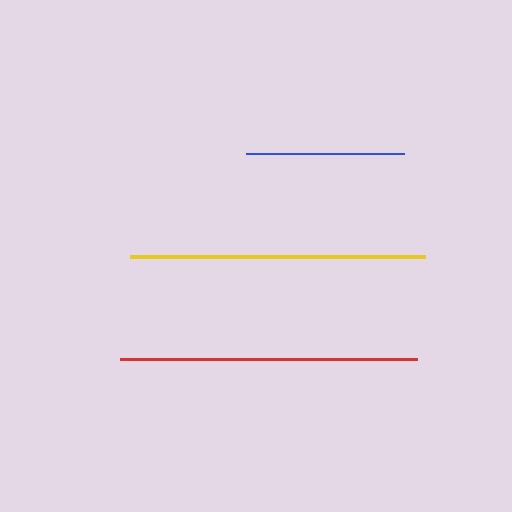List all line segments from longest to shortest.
From longest to shortest: red, yellow, blue.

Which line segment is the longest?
The red line is the longest at approximately 297 pixels.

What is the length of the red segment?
The red segment is approximately 297 pixels long.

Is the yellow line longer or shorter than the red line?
The red line is longer than the yellow line.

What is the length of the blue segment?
The blue segment is approximately 157 pixels long.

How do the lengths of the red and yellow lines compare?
The red and yellow lines are approximately the same length.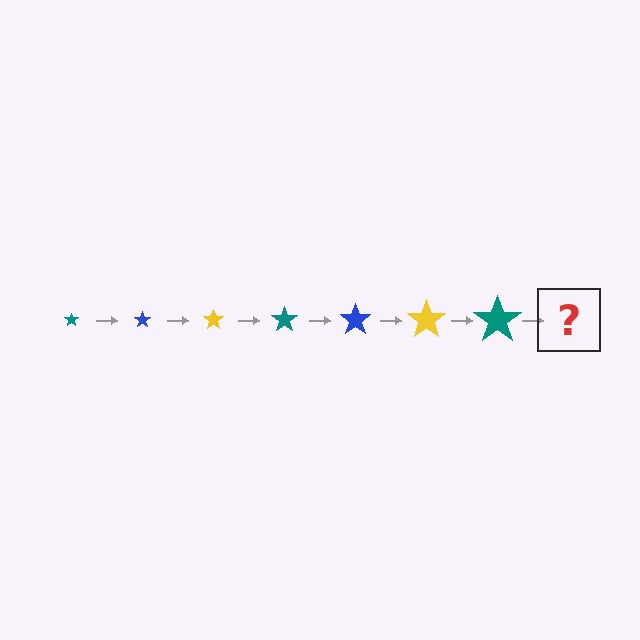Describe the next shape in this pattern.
It should be a blue star, larger than the previous one.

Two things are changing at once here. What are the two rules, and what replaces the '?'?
The two rules are that the star grows larger each step and the color cycles through teal, blue, and yellow. The '?' should be a blue star, larger than the previous one.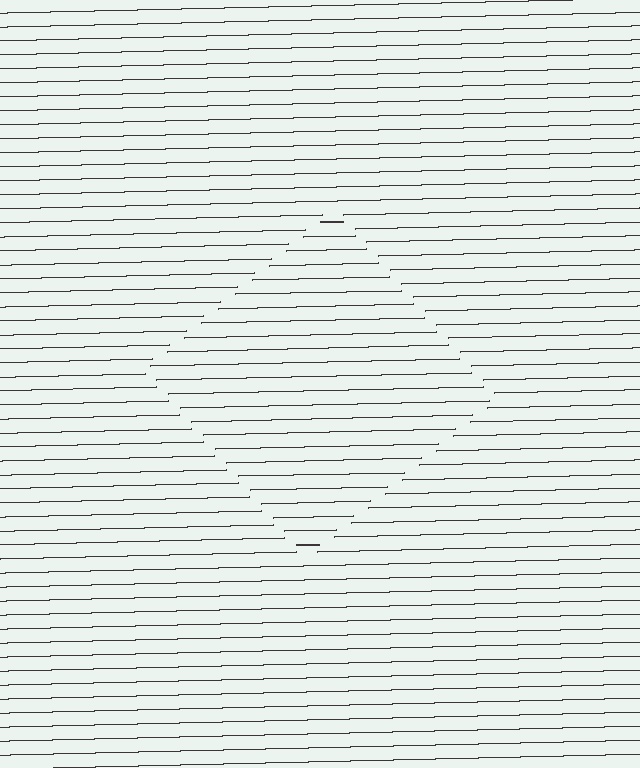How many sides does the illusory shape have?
4 sides — the line-ends trace a square.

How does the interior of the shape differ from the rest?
The interior of the shape contains the same grating, shifted by half a period — the contour is defined by the phase discontinuity where line-ends from the inner and outer gratings abut.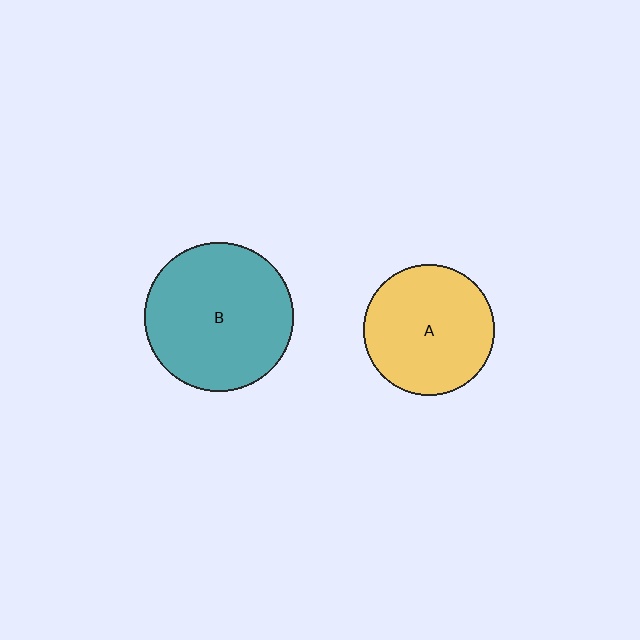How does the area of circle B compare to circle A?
Approximately 1.3 times.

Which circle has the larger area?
Circle B (teal).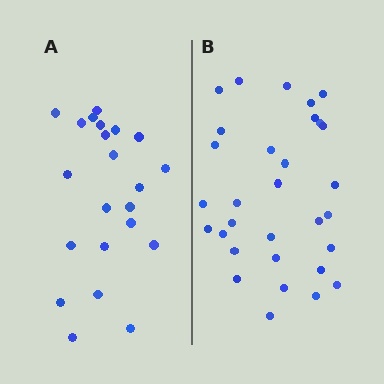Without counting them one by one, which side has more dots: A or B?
Region B (the right region) has more dots.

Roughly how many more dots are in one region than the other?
Region B has roughly 8 or so more dots than region A.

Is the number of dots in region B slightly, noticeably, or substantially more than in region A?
Region B has noticeably more, but not dramatically so. The ratio is roughly 1.4 to 1.